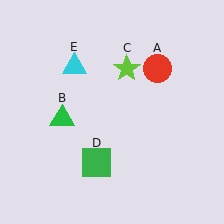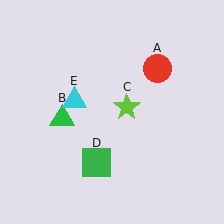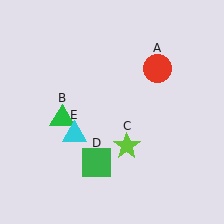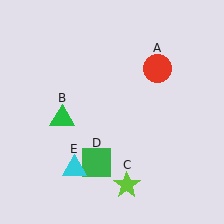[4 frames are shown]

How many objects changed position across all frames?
2 objects changed position: lime star (object C), cyan triangle (object E).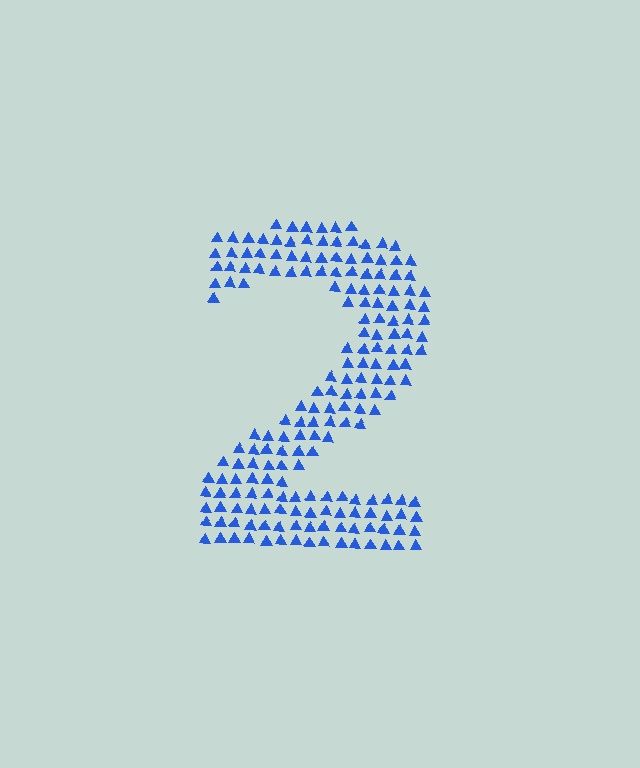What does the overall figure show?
The overall figure shows the digit 2.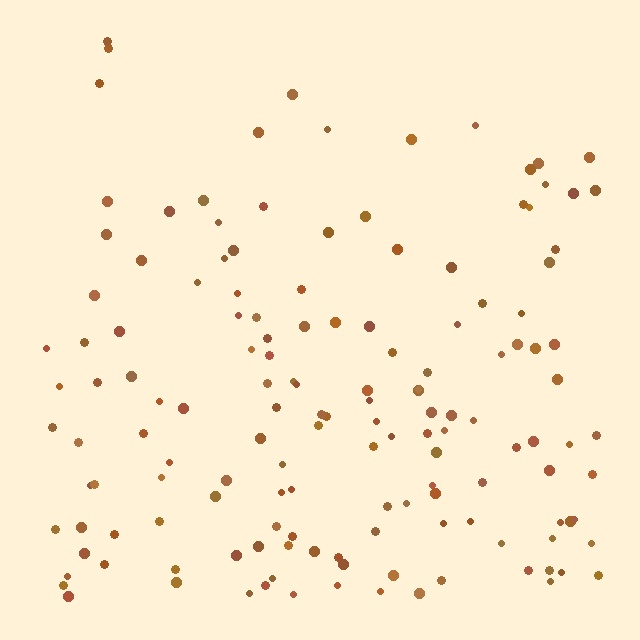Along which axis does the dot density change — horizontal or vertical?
Vertical.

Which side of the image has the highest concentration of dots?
The bottom.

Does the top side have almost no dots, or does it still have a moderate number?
Still a moderate number, just noticeably fewer than the bottom.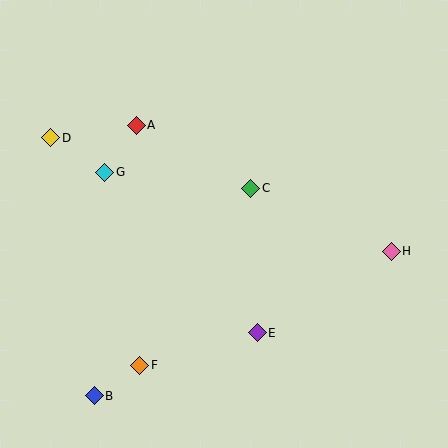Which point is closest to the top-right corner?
Point H is closest to the top-right corner.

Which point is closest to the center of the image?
Point C at (251, 188) is closest to the center.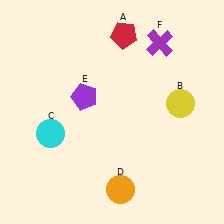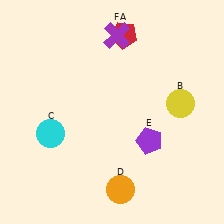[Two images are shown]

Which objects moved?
The objects that moved are: the purple pentagon (E), the purple cross (F).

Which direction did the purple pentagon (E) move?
The purple pentagon (E) moved right.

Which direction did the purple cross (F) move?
The purple cross (F) moved left.